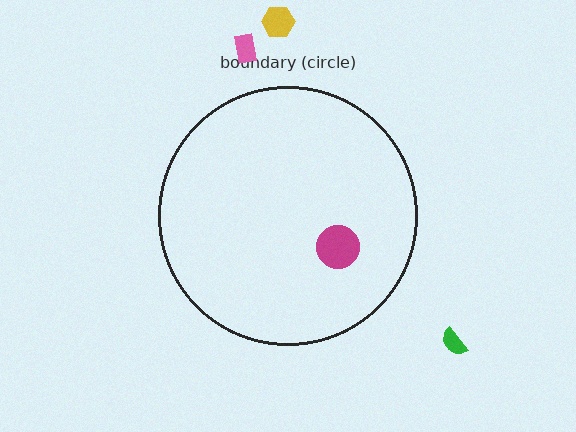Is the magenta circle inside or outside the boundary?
Inside.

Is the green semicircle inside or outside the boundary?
Outside.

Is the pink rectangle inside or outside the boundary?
Outside.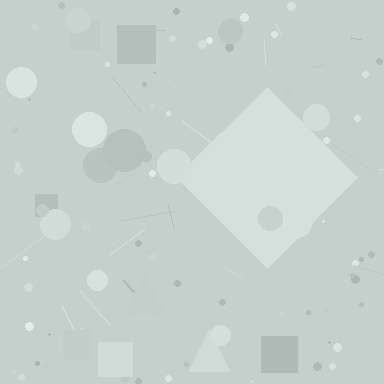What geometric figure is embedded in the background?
A diamond is embedded in the background.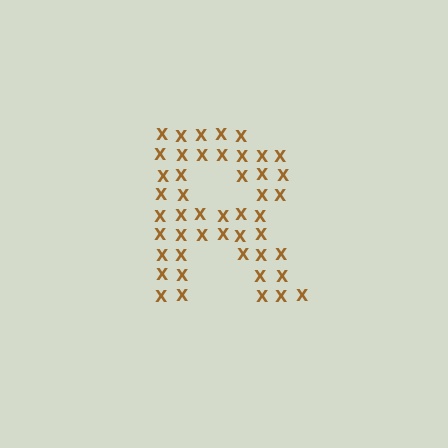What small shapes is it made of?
It is made of small letter X's.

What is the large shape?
The large shape is the letter R.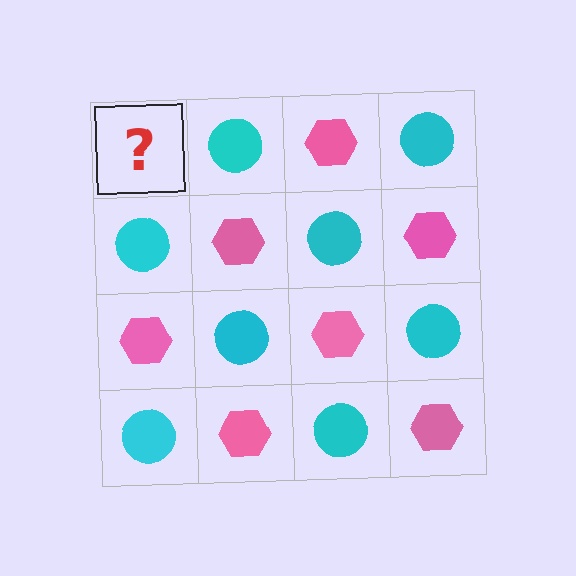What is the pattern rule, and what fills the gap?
The rule is that it alternates pink hexagon and cyan circle in a checkerboard pattern. The gap should be filled with a pink hexagon.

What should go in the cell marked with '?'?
The missing cell should contain a pink hexagon.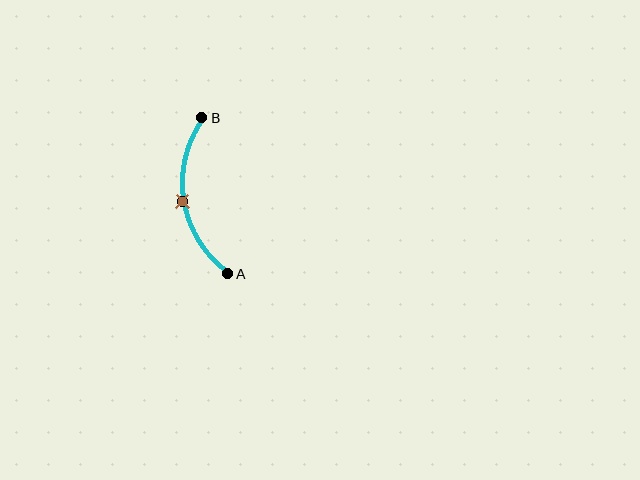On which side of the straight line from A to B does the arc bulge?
The arc bulges to the left of the straight line connecting A and B.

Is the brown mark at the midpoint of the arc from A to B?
Yes. The brown mark lies on the arc at equal arc-length from both A and B — it is the arc midpoint.